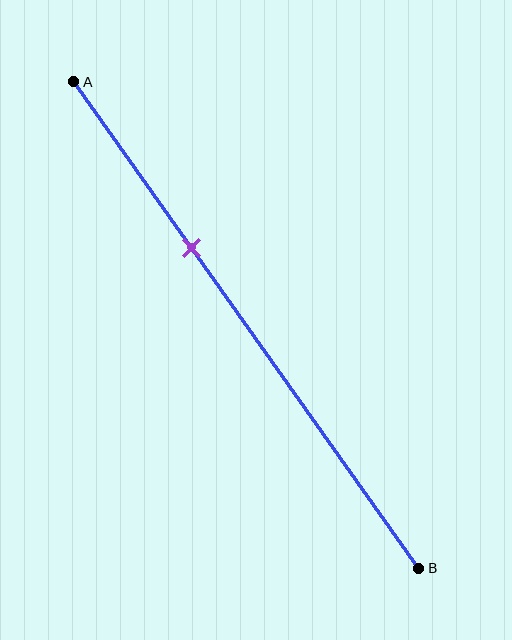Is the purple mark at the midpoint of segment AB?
No, the mark is at about 35% from A, not at the 50% midpoint.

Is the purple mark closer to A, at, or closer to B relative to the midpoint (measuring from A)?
The purple mark is closer to point A than the midpoint of segment AB.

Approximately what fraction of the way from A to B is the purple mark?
The purple mark is approximately 35% of the way from A to B.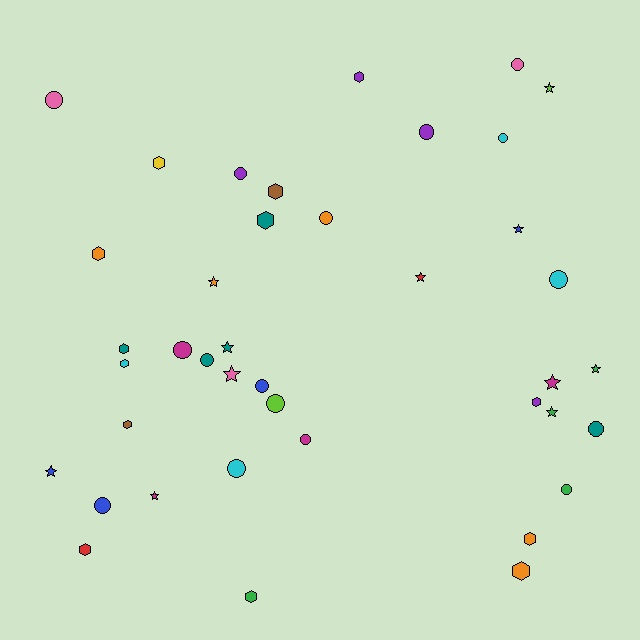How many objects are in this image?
There are 40 objects.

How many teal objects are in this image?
There are 5 teal objects.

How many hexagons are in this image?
There are 13 hexagons.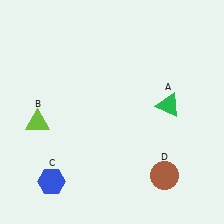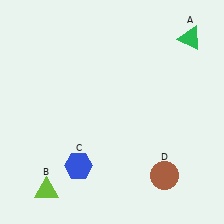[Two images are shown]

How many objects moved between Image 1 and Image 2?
3 objects moved between the two images.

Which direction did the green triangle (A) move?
The green triangle (A) moved up.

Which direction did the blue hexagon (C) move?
The blue hexagon (C) moved right.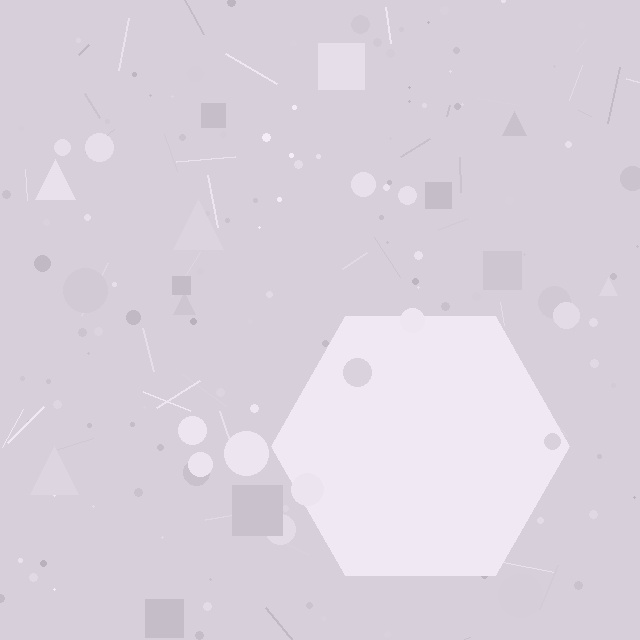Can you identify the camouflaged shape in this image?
The camouflaged shape is a hexagon.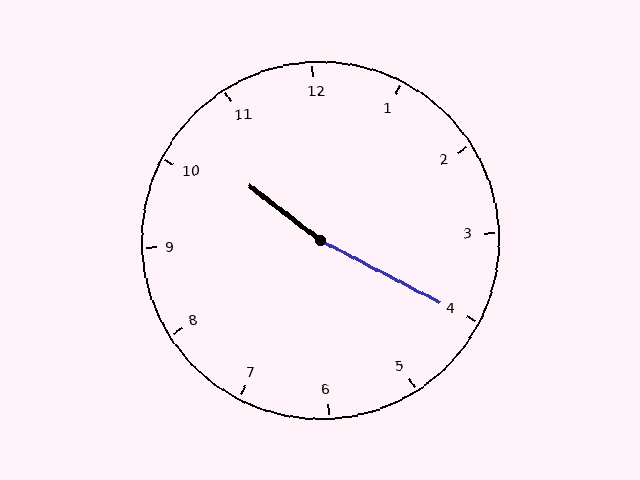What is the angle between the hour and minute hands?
Approximately 170 degrees.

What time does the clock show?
10:20.